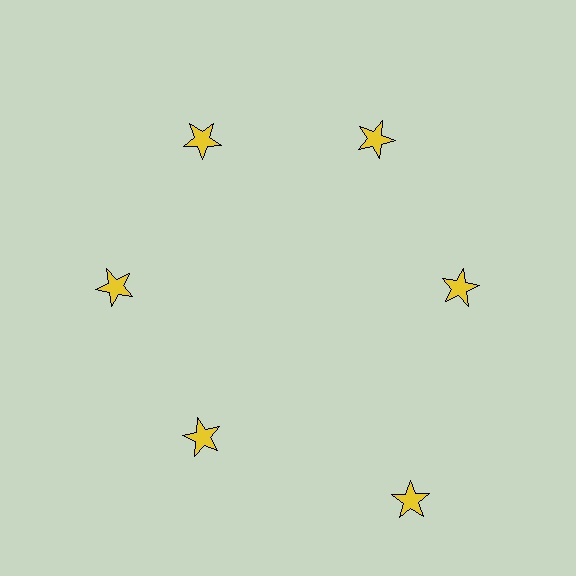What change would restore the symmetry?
The symmetry would be restored by moving it inward, back onto the ring so that all 6 stars sit at equal angles and equal distance from the center.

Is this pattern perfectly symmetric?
No. The 6 yellow stars are arranged in a ring, but one element near the 5 o'clock position is pushed outward from the center, breaking the 6-fold rotational symmetry.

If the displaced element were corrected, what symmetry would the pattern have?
It would have 6-fold rotational symmetry — the pattern would map onto itself every 60 degrees.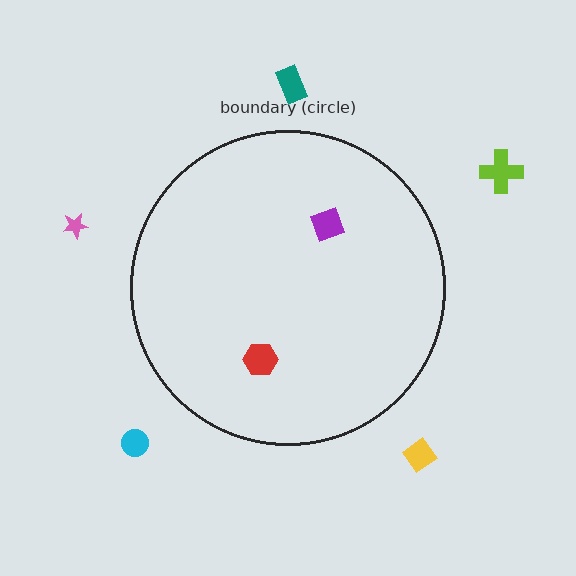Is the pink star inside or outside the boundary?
Outside.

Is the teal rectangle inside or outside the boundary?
Outside.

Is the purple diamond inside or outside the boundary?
Inside.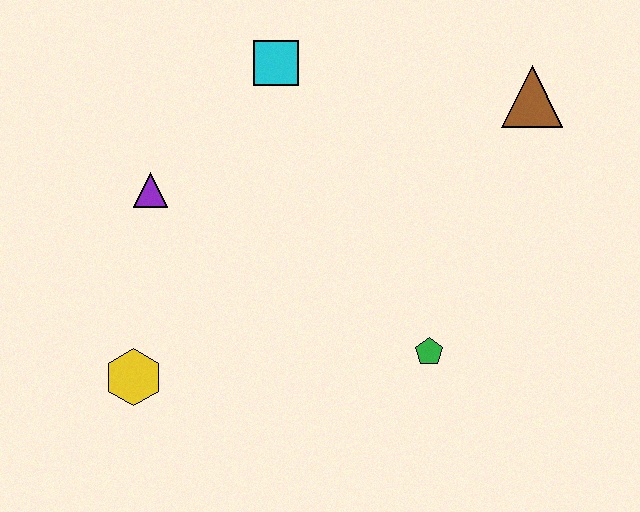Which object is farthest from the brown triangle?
The yellow hexagon is farthest from the brown triangle.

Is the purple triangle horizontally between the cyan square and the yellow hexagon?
Yes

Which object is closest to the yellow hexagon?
The purple triangle is closest to the yellow hexagon.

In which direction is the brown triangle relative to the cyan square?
The brown triangle is to the right of the cyan square.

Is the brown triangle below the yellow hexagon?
No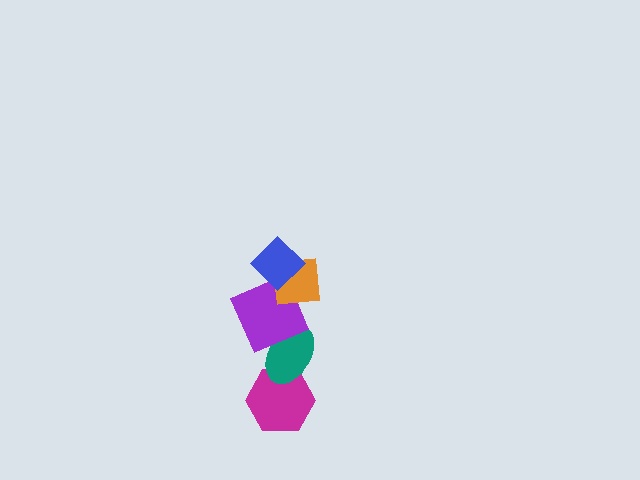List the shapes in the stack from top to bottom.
From top to bottom: the blue diamond, the orange square, the purple square, the teal ellipse, the magenta hexagon.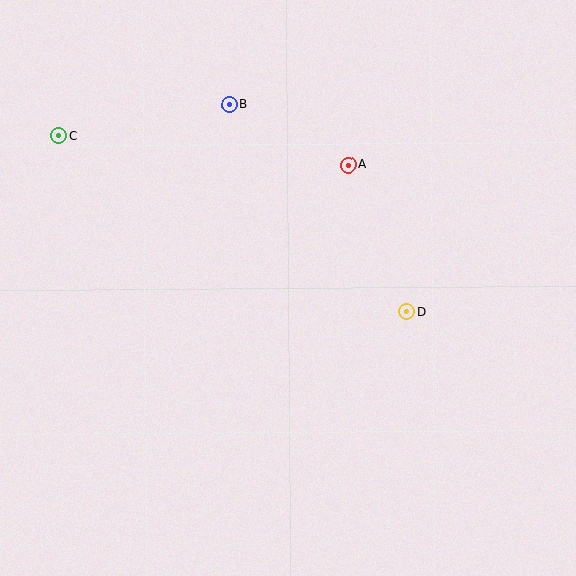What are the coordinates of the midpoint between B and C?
The midpoint between B and C is at (144, 120).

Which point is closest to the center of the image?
Point D at (407, 312) is closest to the center.